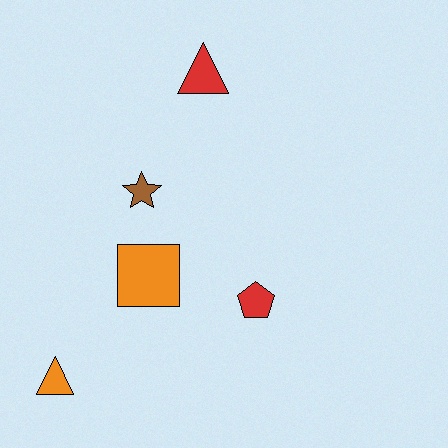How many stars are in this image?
There is 1 star.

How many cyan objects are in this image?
There are no cyan objects.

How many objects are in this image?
There are 5 objects.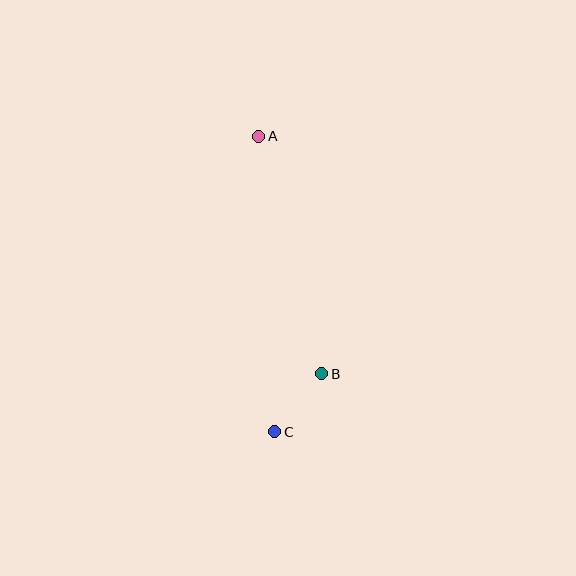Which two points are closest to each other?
Points B and C are closest to each other.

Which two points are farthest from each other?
Points A and C are farthest from each other.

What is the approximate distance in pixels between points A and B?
The distance between A and B is approximately 246 pixels.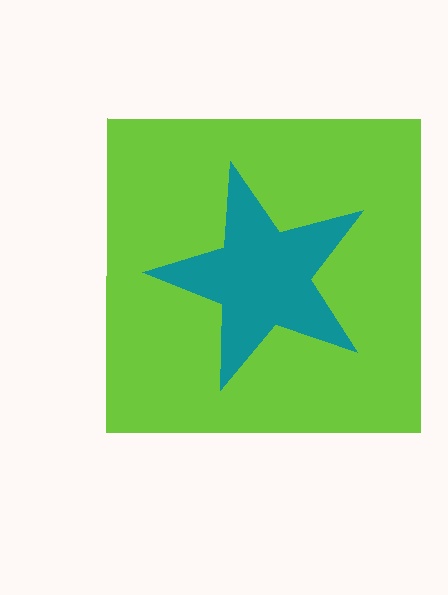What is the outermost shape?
The lime square.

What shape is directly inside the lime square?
The teal star.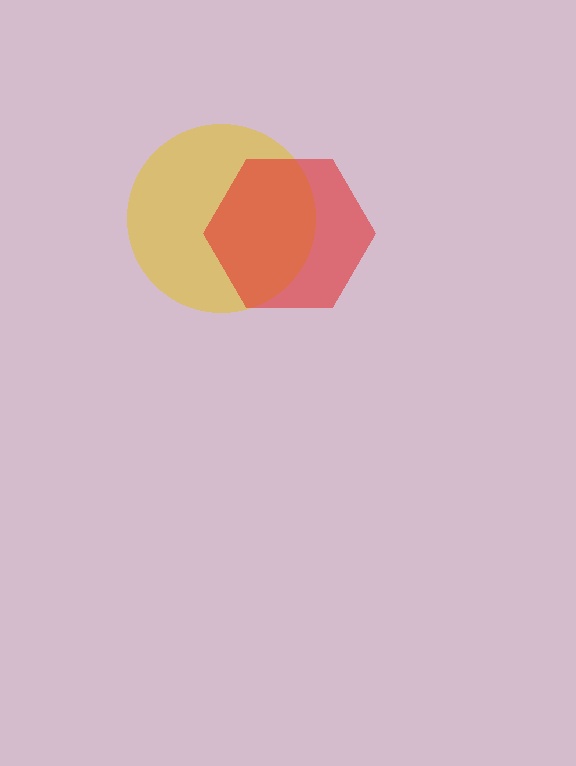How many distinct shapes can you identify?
There are 2 distinct shapes: a yellow circle, a red hexagon.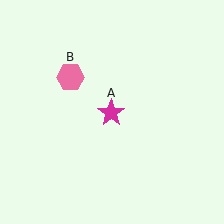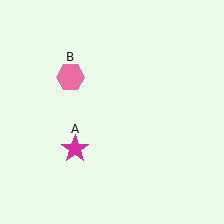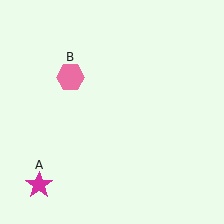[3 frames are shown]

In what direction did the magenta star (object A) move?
The magenta star (object A) moved down and to the left.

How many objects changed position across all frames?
1 object changed position: magenta star (object A).